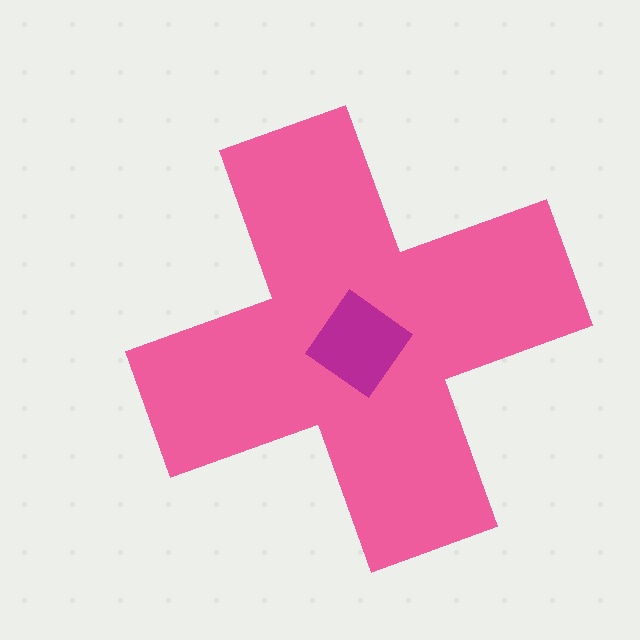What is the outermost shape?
The pink cross.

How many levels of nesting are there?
2.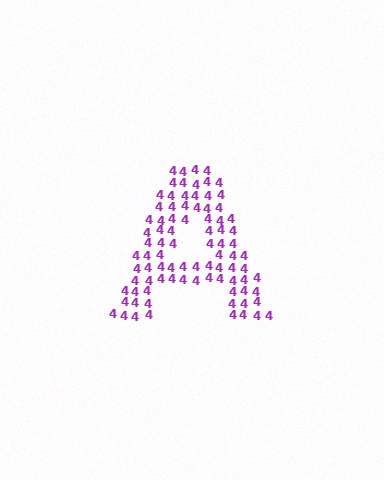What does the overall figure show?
The overall figure shows the letter A.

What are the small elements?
The small elements are digit 4's.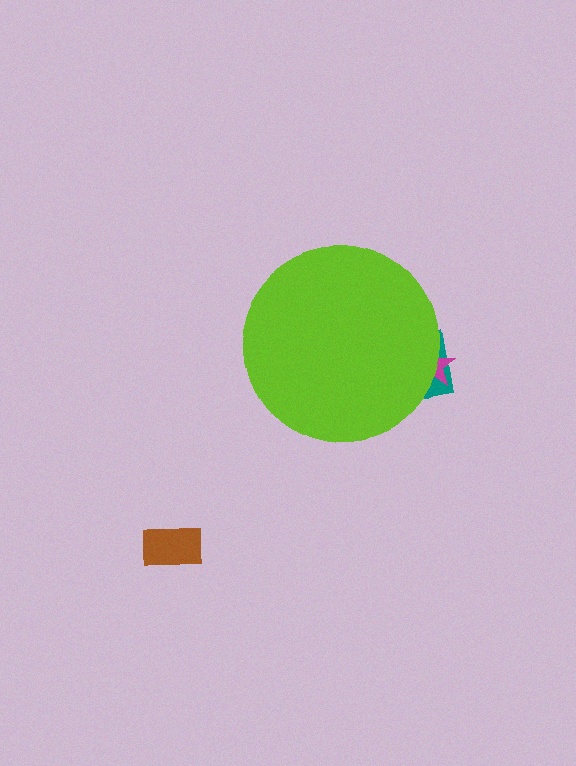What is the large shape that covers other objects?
A lime circle.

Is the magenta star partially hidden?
Yes, the magenta star is partially hidden behind the lime circle.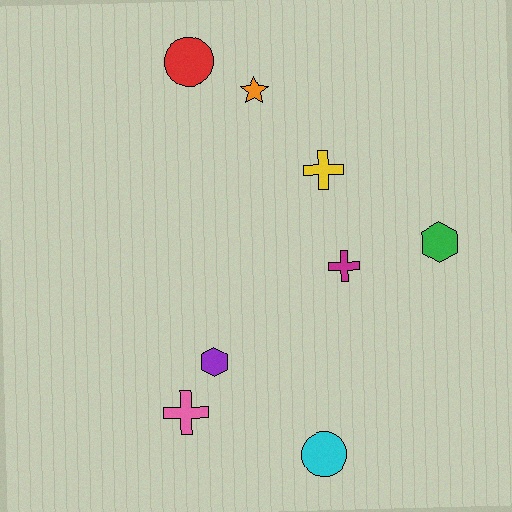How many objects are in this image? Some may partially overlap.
There are 8 objects.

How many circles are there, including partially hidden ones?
There are 2 circles.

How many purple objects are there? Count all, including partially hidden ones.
There is 1 purple object.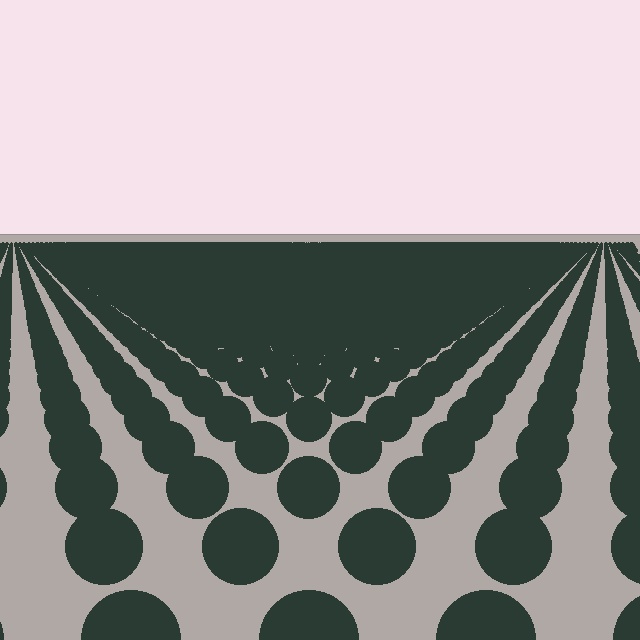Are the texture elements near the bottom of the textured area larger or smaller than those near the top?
Larger. Near the bottom, elements are closer to the viewer and appear at a bigger on-screen size.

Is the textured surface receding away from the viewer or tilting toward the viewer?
The surface is receding away from the viewer. Texture elements get smaller and denser toward the top.